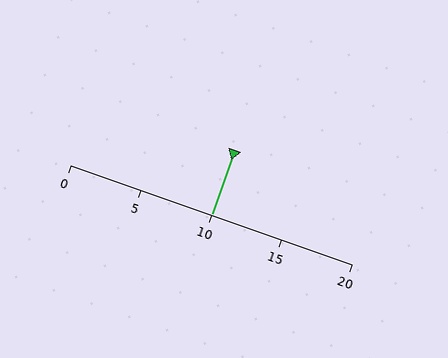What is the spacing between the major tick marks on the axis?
The major ticks are spaced 5 apart.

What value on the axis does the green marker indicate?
The marker indicates approximately 10.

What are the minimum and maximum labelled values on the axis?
The axis runs from 0 to 20.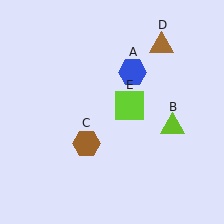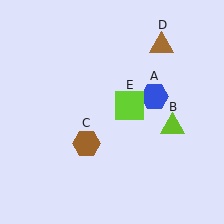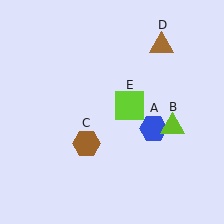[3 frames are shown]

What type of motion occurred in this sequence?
The blue hexagon (object A) rotated clockwise around the center of the scene.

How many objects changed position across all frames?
1 object changed position: blue hexagon (object A).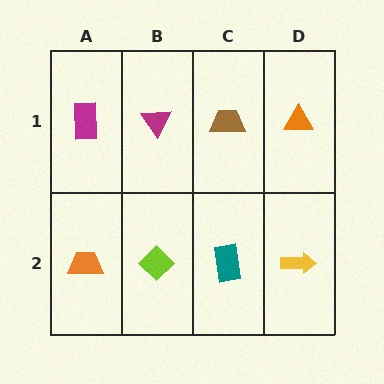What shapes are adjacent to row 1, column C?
A teal rectangle (row 2, column C), a magenta triangle (row 1, column B), an orange triangle (row 1, column D).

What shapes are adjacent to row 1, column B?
A lime diamond (row 2, column B), a magenta rectangle (row 1, column A), a brown trapezoid (row 1, column C).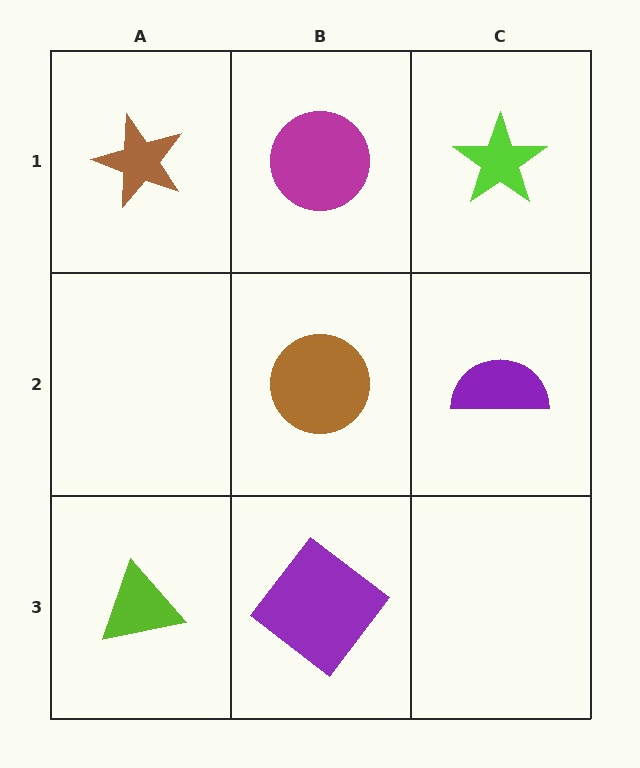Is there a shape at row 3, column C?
No, that cell is empty.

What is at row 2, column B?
A brown circle.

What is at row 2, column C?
A purple semicircle.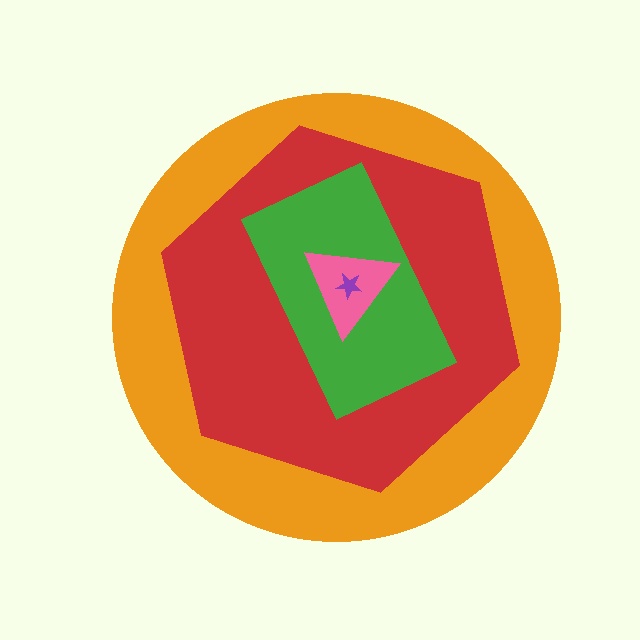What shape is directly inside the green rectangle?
The pink triangle.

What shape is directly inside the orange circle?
The red hexagon.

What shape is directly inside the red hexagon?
The green rectangle.